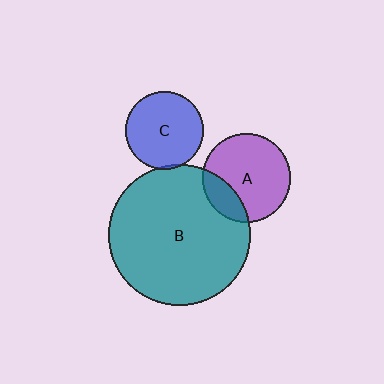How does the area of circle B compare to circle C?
Approximately 3.3 times.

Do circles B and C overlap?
Yes.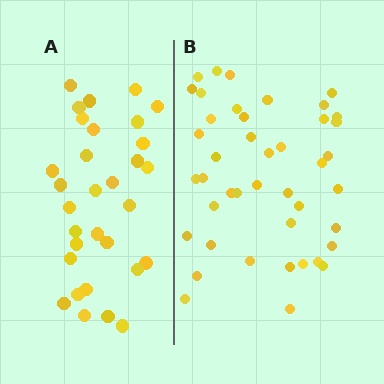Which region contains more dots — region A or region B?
Region B (the right region) has more dots.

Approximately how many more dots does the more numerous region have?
Region B has roughly 12 or so more dots than region A.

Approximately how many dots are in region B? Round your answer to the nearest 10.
About 40 dots. (The exact count is 43, which rounds to 40.)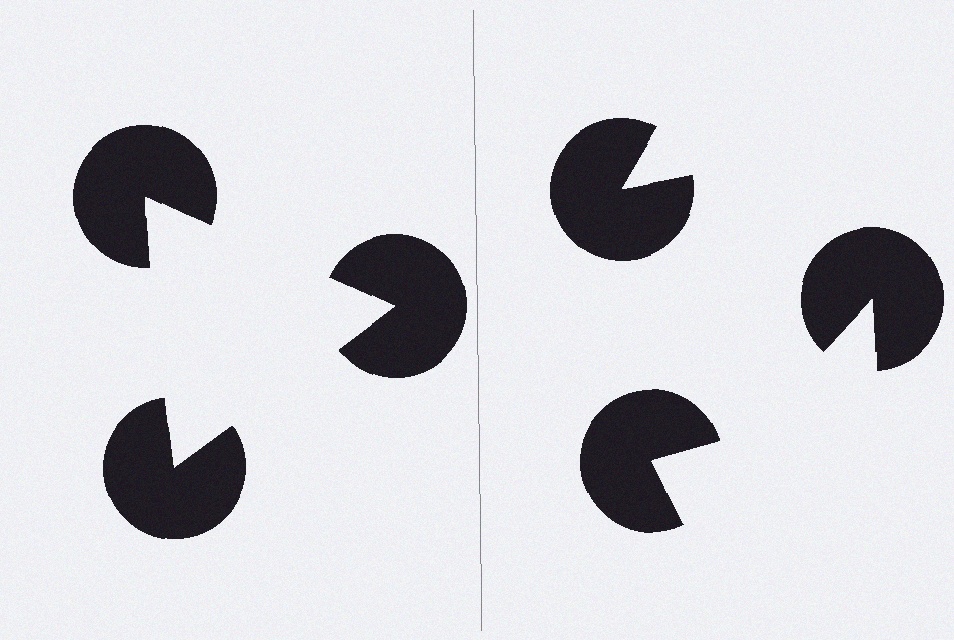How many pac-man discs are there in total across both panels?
6 — 3 on each side.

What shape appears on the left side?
An illusory triangle.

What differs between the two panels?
The pac-man discs are positioned identically on both sides; only the wedge orientations differ. On the left they align to a triangle; on the right they are misaligned.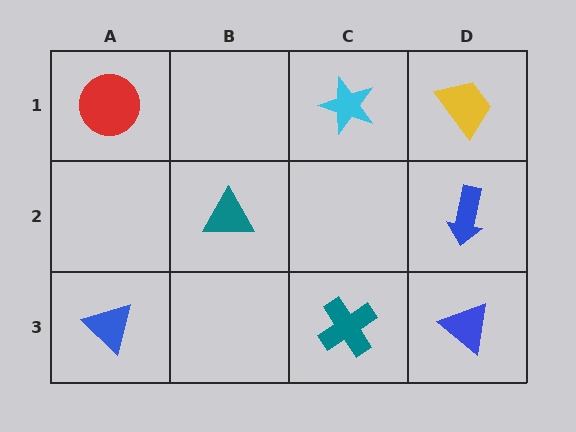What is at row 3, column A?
A blue triangle.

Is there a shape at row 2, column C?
No, that cell is empty.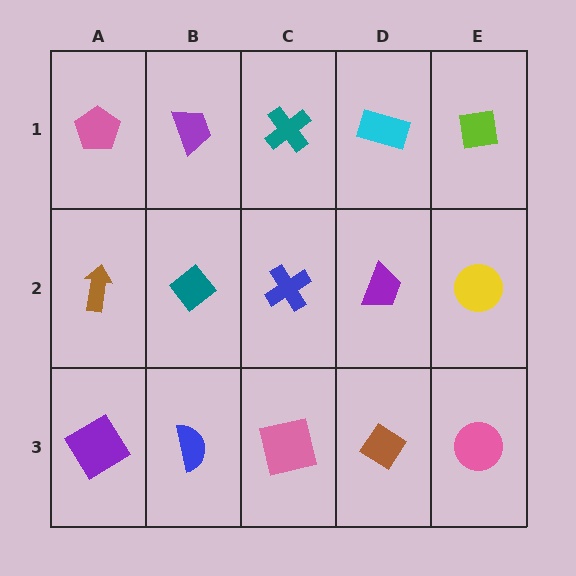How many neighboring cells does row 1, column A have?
2.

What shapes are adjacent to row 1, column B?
A teal diamond (row 2, column B), a pink pentagon (row 1, column A), a teal cross (row 1, column C).